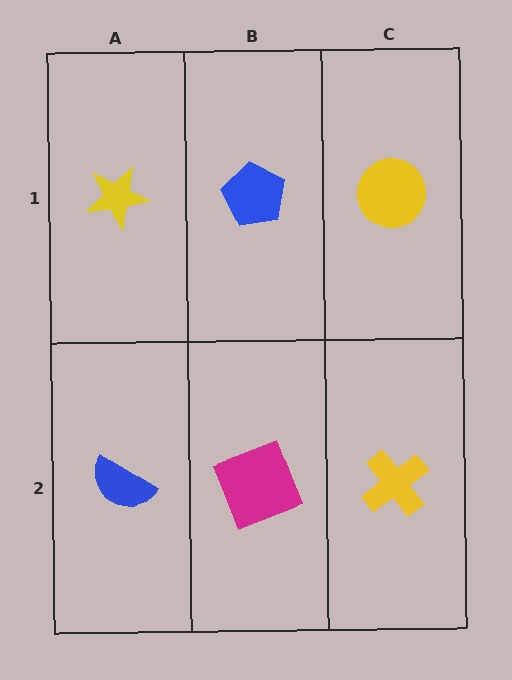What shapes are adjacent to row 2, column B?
A blue pentagon (row 1, column B), a blue semicircle (row 2, column A), a yellow cross (row 2, column C).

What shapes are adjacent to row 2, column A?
A yellow star (row 1, column A), a magenta square (row 2, column B).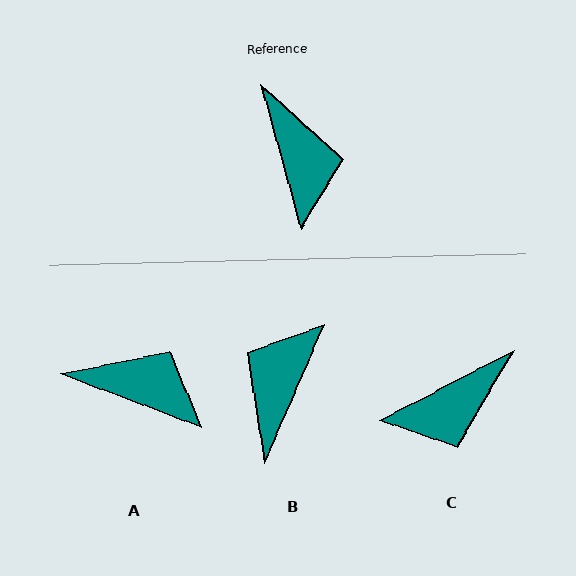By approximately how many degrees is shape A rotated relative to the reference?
Approximately 54 degrees counter-clockwise.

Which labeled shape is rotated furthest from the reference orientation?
B, about 141 degrees away.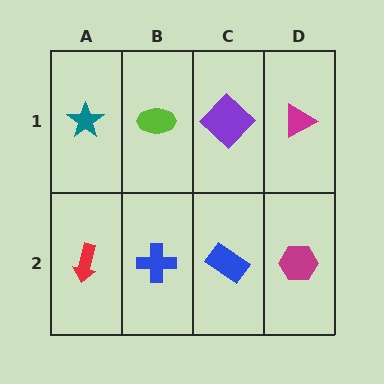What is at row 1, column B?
A lime ellipse.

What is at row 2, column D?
A magenta hexagon.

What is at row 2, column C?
A blue rectangle.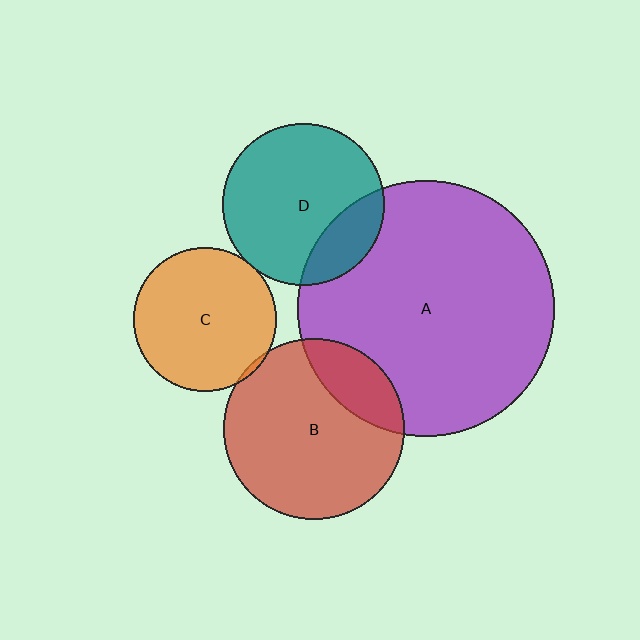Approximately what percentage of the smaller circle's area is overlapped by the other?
Approximately 5%.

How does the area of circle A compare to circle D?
Approximately 2.5 times.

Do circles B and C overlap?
Yes.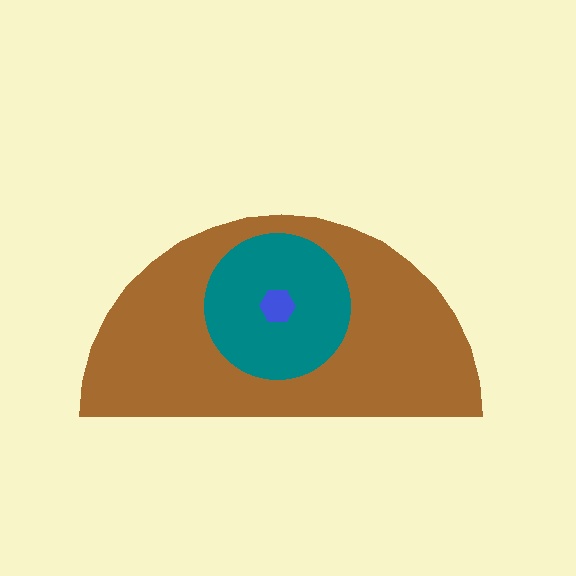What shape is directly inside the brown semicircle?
The teal circle.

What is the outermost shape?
The brown semicircle.